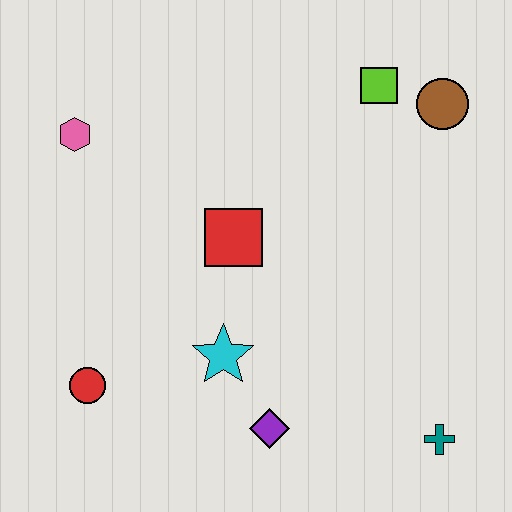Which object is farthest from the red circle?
The brown circle is farthest from the red circle.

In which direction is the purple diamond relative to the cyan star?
The purple diamond is below the cyan star.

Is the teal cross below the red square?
Yes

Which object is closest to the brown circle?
The lime square is closest to the brown circle.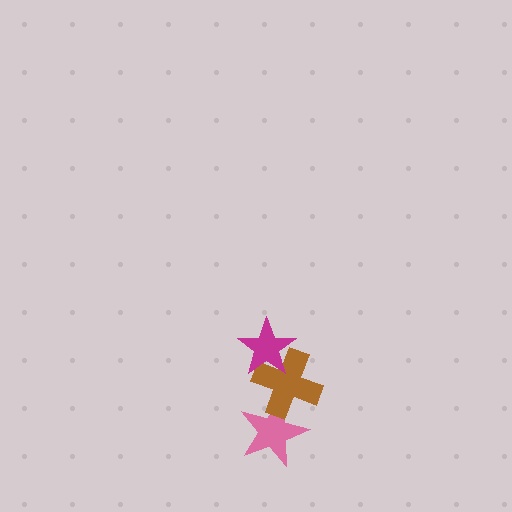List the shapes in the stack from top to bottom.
From top to bottom: the magenta star, the brown cross, the pink star.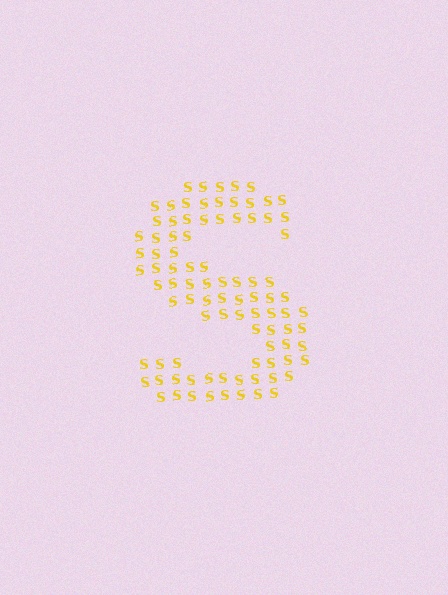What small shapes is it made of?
It is made of small letter S's.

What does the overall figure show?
The overall figure shows the letter S.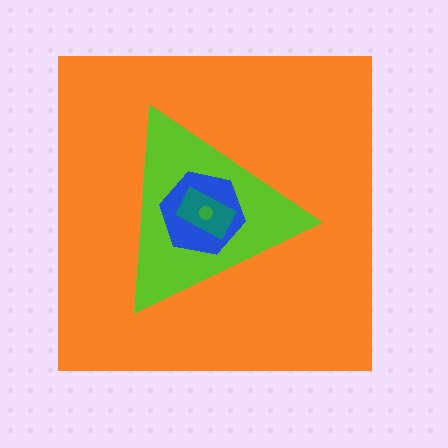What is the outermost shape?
The orange square.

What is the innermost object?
The green circle.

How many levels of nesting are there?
5.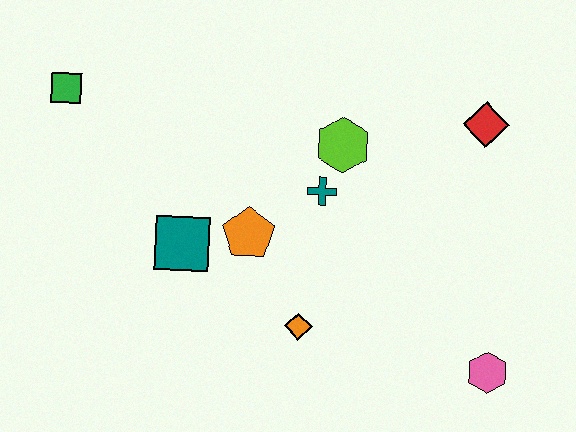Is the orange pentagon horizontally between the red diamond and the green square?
Yes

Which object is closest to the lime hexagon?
The teal cross is closest to the lime hexagon.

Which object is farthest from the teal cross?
The green square is farthest from the teal cross.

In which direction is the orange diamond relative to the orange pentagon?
The orange diamond is below the orange pentagon.